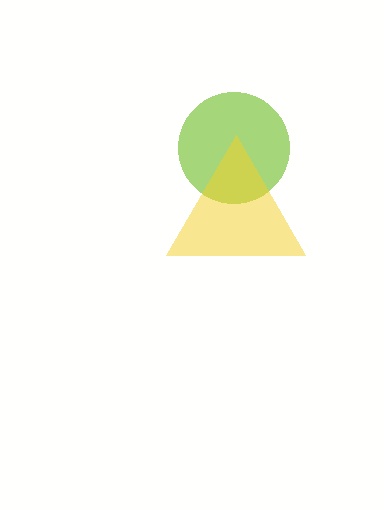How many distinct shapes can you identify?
There are 2 distinct shapes: a lime circle, a yellow triangle.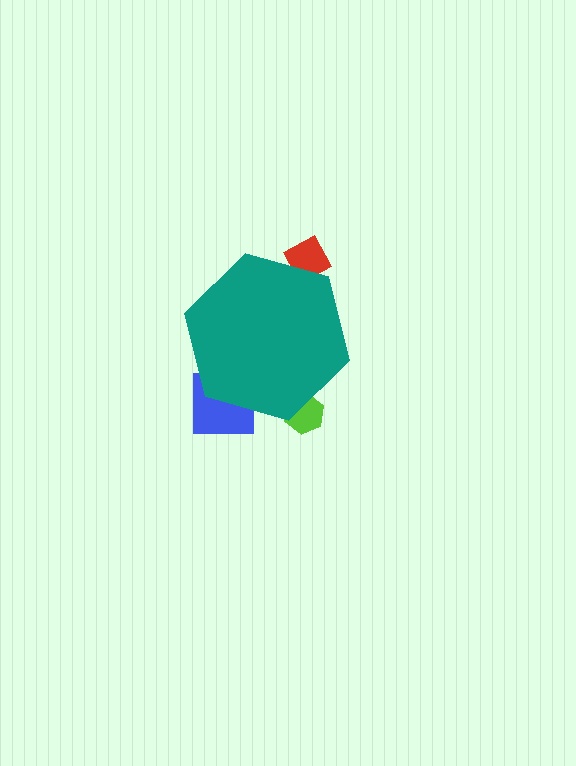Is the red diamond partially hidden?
Yes, the red diamond is partially hidden behind the teal hexagon.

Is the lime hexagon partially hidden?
Yes, the lime hexagon is partially hidden behind the teal hexagon.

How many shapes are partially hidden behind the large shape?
3 shapes are partially hidden.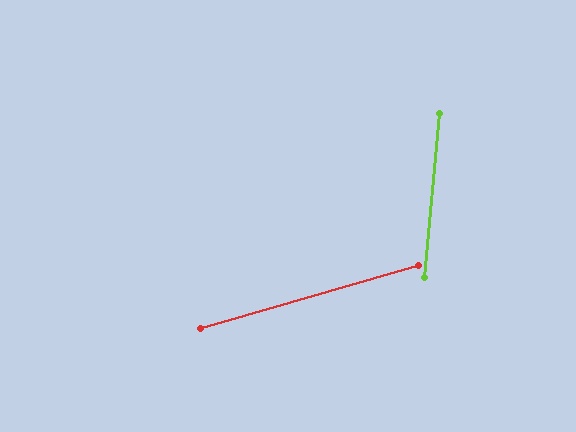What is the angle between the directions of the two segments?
Approximately 68 degrees.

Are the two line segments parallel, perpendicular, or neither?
Neither parallel nor perpendicular — they differ by about 68°.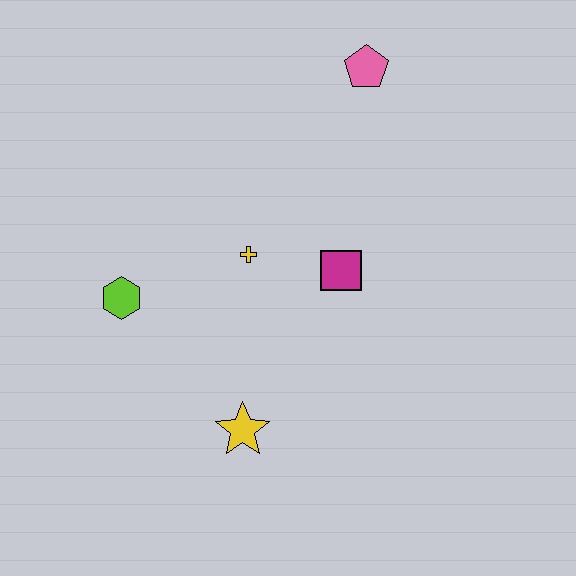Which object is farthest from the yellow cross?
The pink pentagon is farthest from the yellow cross.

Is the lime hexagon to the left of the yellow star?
Yes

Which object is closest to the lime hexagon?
The yellow cross is closest to the lime hexagon.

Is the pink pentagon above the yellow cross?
Yes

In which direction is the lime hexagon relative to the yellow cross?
The lime hexagon is to the left of the yellow cross.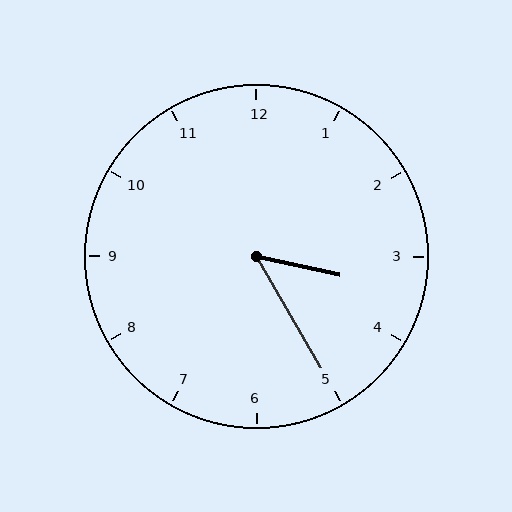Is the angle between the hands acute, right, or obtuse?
It is acute.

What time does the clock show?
3:25.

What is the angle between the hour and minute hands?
Approximately 48 degrees.